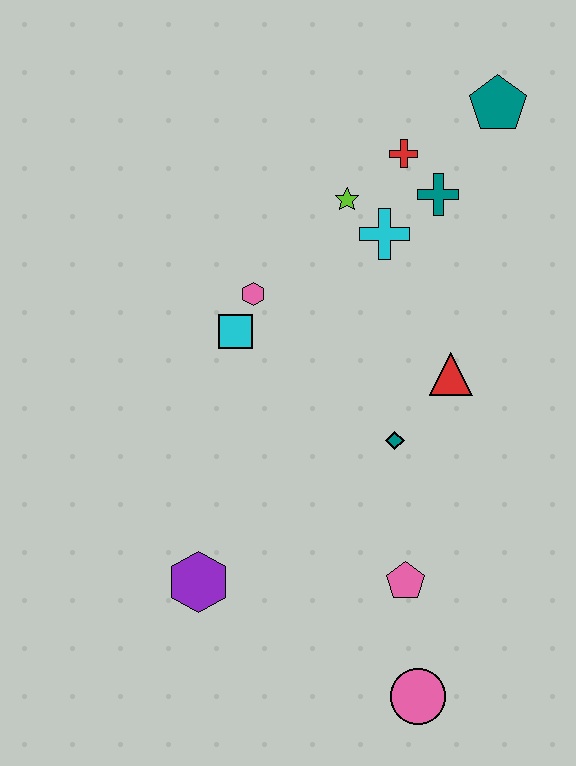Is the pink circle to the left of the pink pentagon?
No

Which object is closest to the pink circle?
The pink pentagon is closest to the pink circle.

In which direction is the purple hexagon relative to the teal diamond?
The purple hexagon is to the left of the teal diamond.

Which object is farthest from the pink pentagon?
The teal pentagon is farthest from the pink pentagon.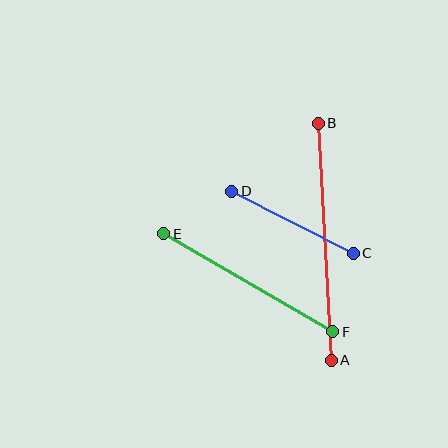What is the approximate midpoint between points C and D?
The midpoint is at approximately (292, 222) pixels.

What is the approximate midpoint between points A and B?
The midpoint is at approximately (325, 242) pixels.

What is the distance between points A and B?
The distance is approximately 238 pixels.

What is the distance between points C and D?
The distance is approximately 136 pixels.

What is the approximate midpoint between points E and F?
The midpoint is at approximately (248, 283) pixels.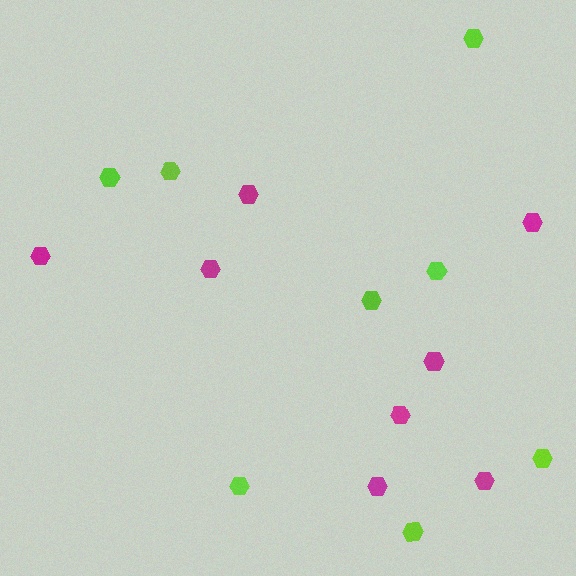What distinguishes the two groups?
There are 2 groups: one group of lime hexagons (8) and one group of magenta hexagons (8).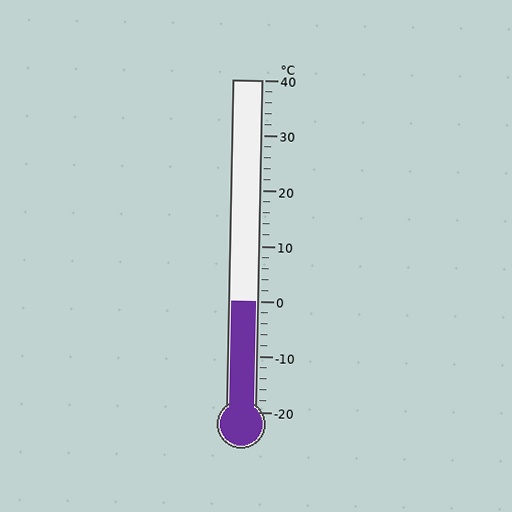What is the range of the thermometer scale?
The thermometer scale ranges from -20°C to 40°C.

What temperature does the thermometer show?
The thermometer shows approximately 0°C.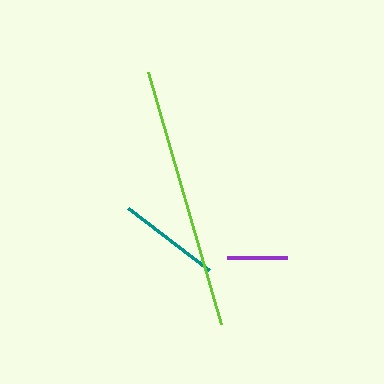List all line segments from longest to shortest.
From longest to shortest: lime, teal, purple.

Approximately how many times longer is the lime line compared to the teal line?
The lime line is approximately 2.6 times the length of the teal line.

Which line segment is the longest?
The lime line is the longest at approximately 262 pixels.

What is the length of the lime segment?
The lime segment is approximately 262 pixels long.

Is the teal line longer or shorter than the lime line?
The lime line is longer than the teal line.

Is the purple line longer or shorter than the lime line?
The lime line is longer than the purple line.